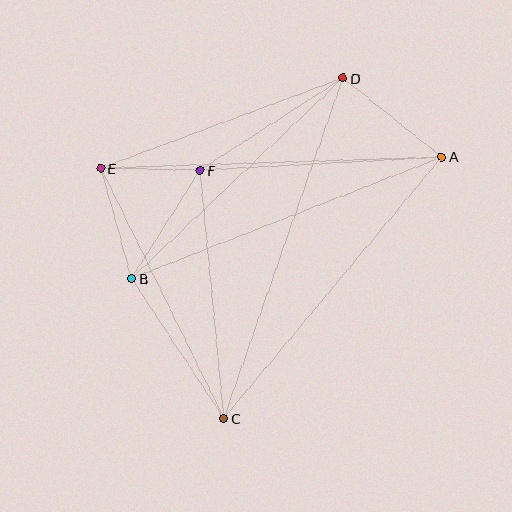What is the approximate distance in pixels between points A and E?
The distance between A and E is approximately 341 pixels.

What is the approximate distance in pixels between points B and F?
The distance between B and F is approximately 128 pixels.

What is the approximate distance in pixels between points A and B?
The distance between A and B is approximately 333 pixels.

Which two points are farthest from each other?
Points C and D are farthest from each other.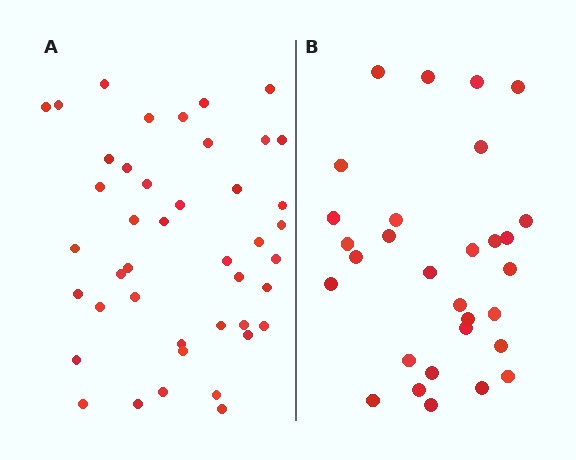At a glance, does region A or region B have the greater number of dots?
Region A (the left region) has more dots.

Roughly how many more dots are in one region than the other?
Region A has approximately 15 more dots than region B.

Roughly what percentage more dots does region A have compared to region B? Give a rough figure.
About 45% more.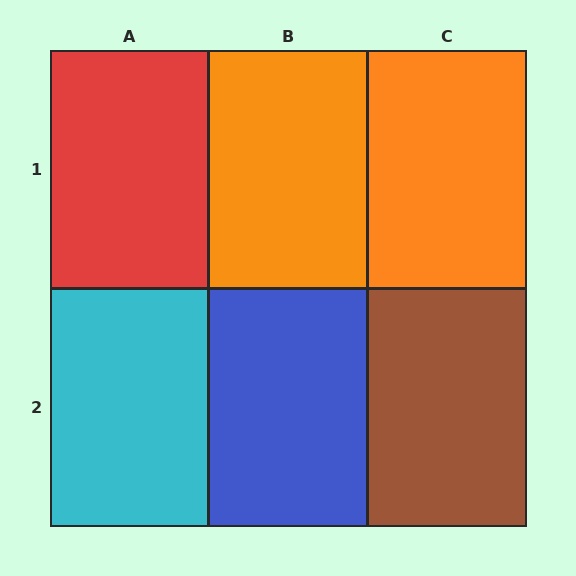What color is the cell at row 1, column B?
Orange.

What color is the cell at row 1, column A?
Red.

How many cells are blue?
1 cell is blue.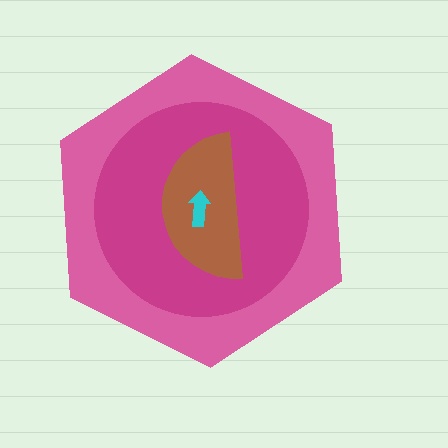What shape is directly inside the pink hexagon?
The magenta circle.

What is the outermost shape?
The pink hexagon.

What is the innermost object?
The cyan arrow.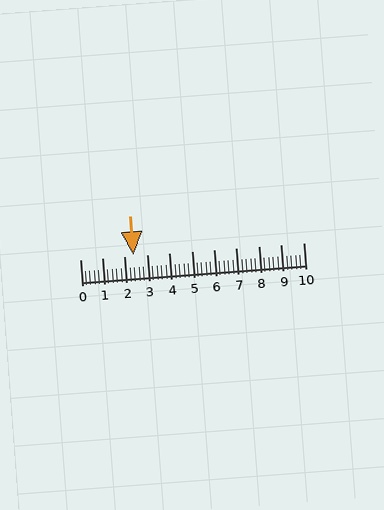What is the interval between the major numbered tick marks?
The major tick marks are spaced 1 units apart.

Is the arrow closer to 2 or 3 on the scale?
The arrow is closer to 2.